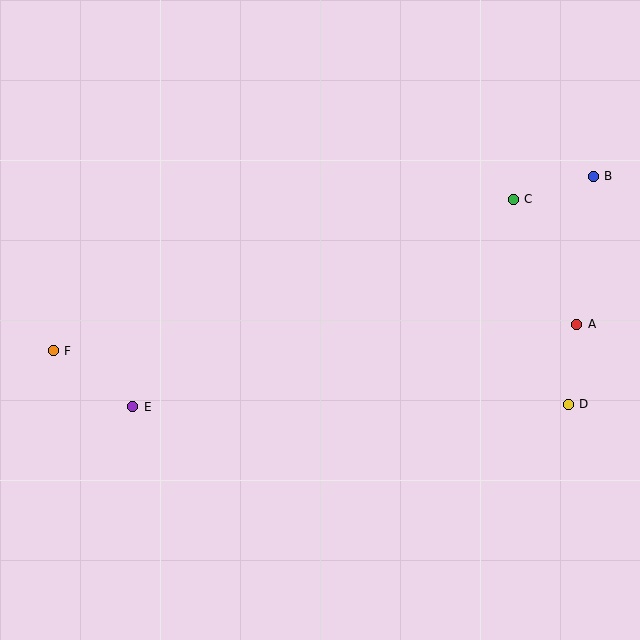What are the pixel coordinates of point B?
Point B is at (593, 176).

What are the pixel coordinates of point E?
Point E is at (133, 407).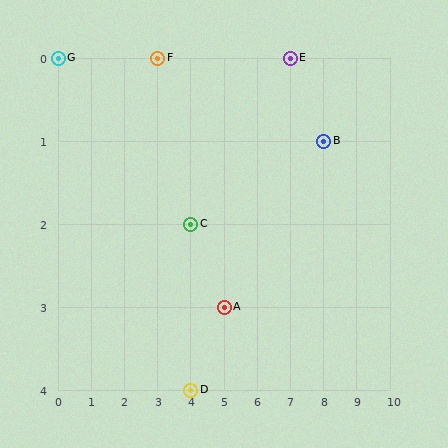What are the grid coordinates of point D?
Point D is at grid coordinates (4, 4).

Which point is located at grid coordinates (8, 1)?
Point B is at (8, 1).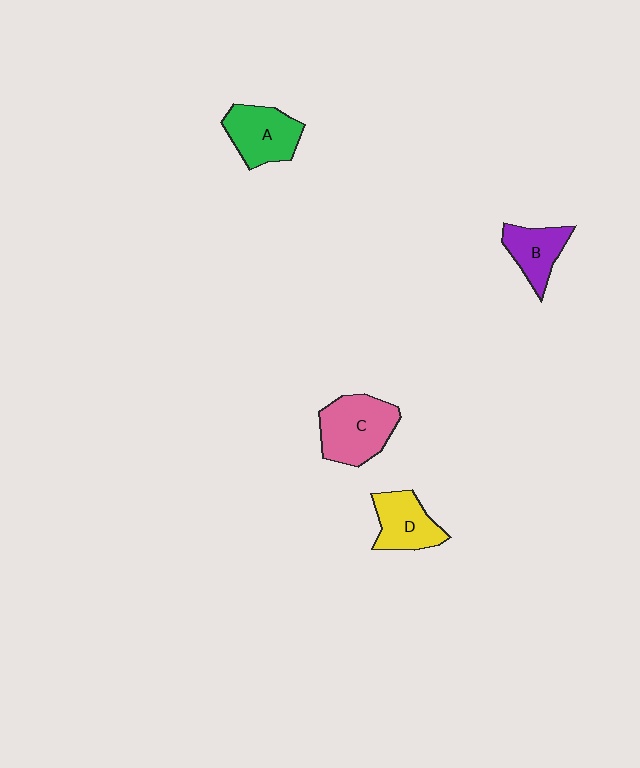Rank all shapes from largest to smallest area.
From largest to smallest: C (pink), A (green), D (yellow), B (purple).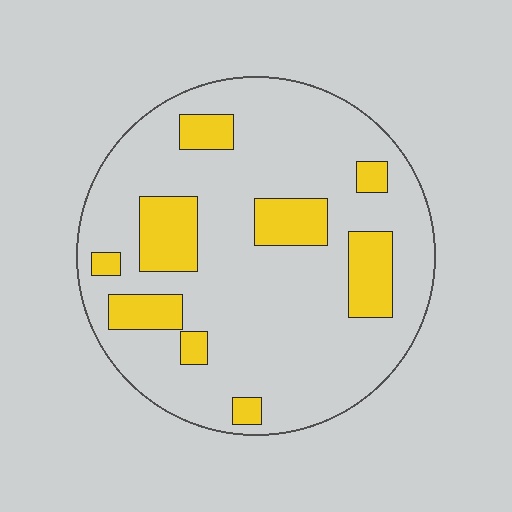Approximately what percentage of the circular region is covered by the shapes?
Approximately 20%.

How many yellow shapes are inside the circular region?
9.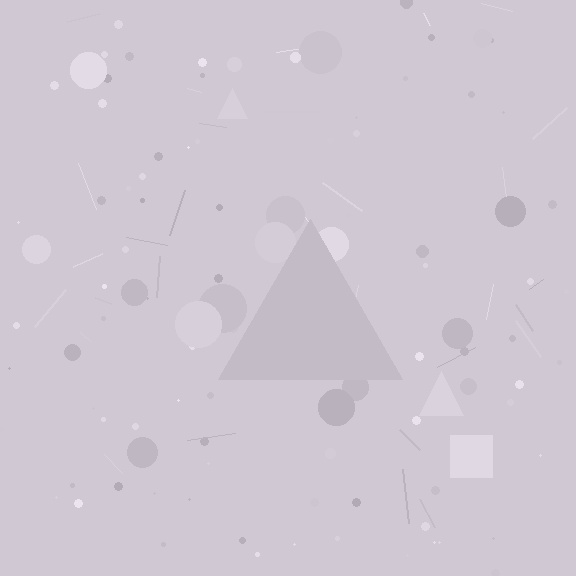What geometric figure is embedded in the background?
A triangle is embedded in the background.